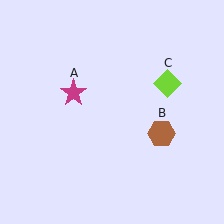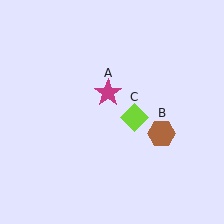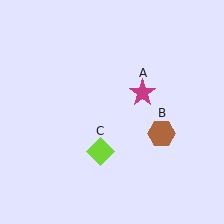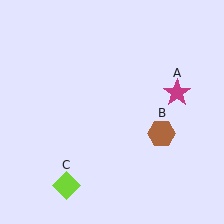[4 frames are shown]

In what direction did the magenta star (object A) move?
The magenta star (object A) moved right.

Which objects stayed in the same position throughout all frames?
Brown hexagon (object B) remained stationary.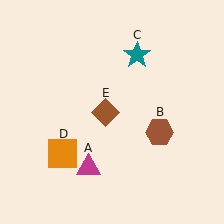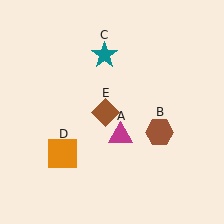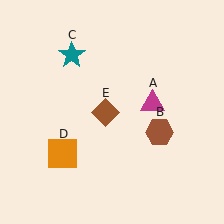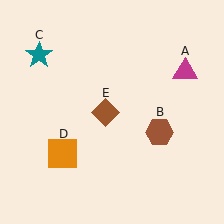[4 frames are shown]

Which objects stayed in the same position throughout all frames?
Brown hexagon (object B) and orange square (object D) and brown diamond (object E) remained stationary.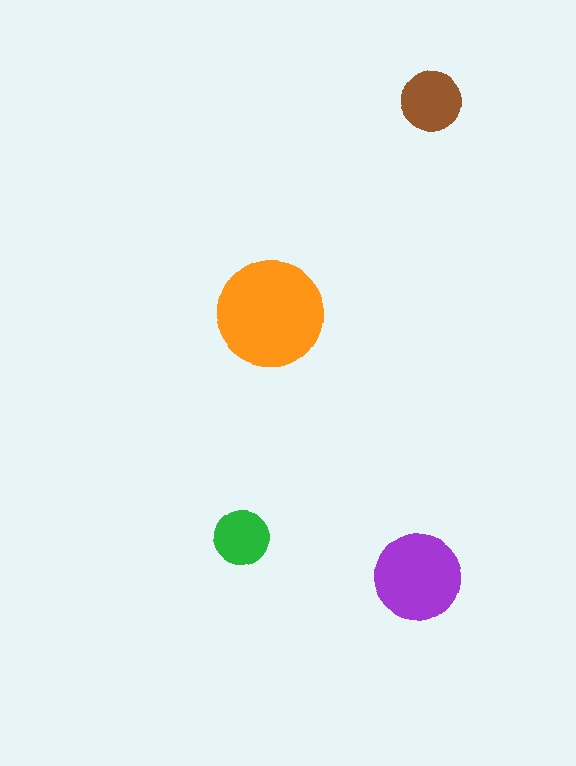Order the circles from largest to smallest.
the orange one, the purple one, the brown one, the green one.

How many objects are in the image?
There are 4 objects in the image.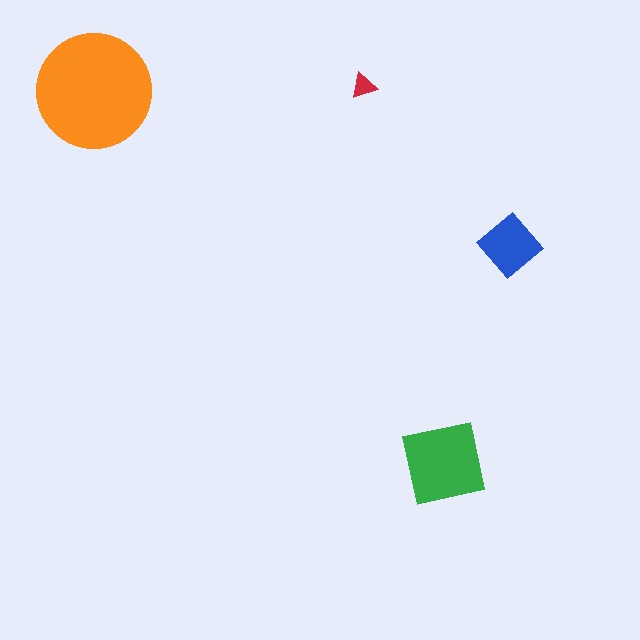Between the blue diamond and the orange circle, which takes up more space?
The orange circle.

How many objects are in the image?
There are 4 objects in the image.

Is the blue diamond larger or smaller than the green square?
Smaller.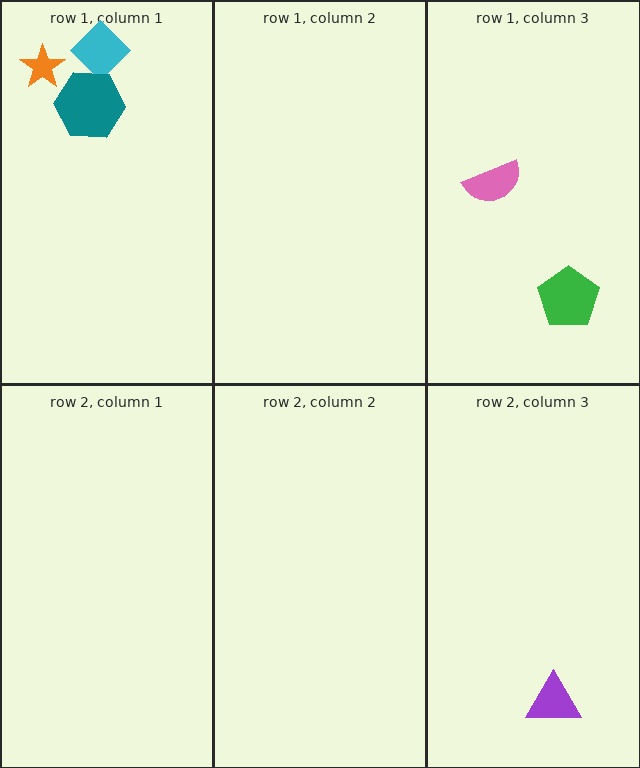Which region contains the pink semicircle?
The row 1, column 3 region.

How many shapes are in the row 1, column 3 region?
2.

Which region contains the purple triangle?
The row 2, column 3 region.